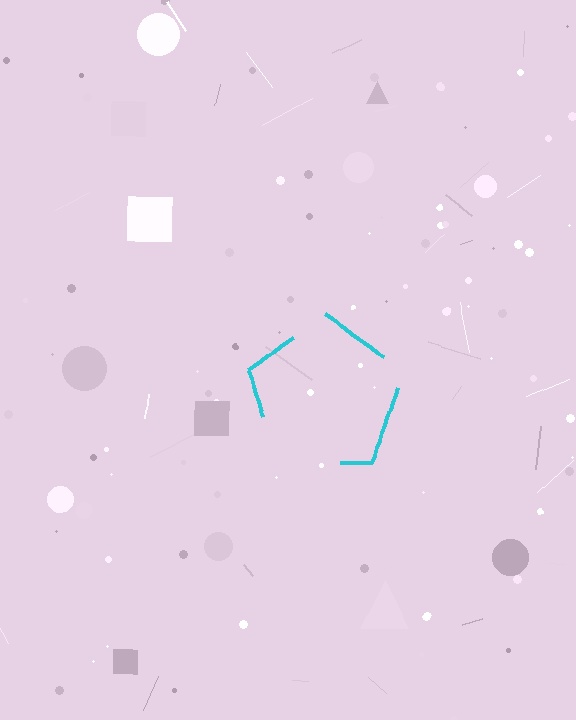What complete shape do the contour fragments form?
The contour fragments form a pentagon.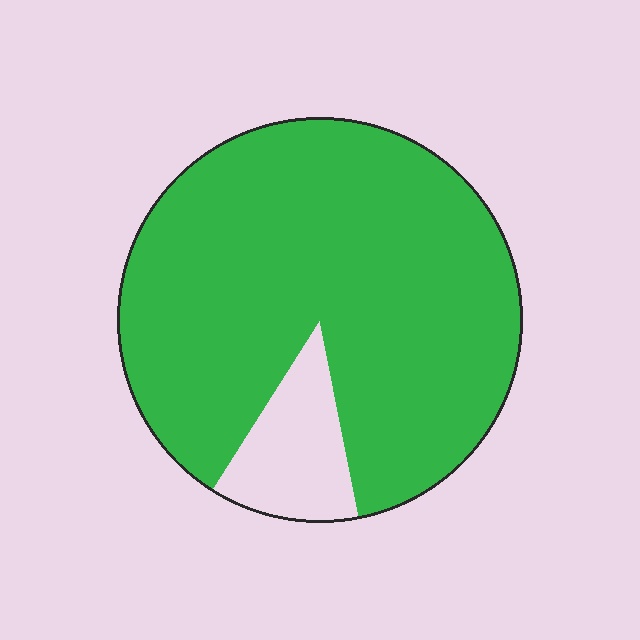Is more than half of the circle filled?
Yes.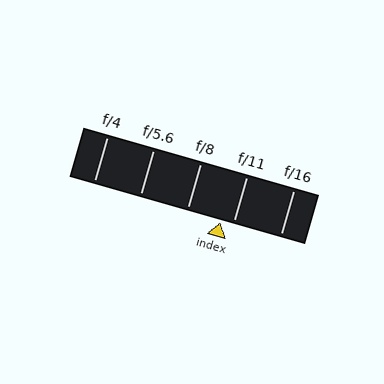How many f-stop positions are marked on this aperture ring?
There are 5 f-stop positions marked.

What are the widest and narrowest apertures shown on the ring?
The widest aperture shown is f/4 and the narrowest is f/16.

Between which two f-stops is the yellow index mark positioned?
The index mark is between f/8 and f/11.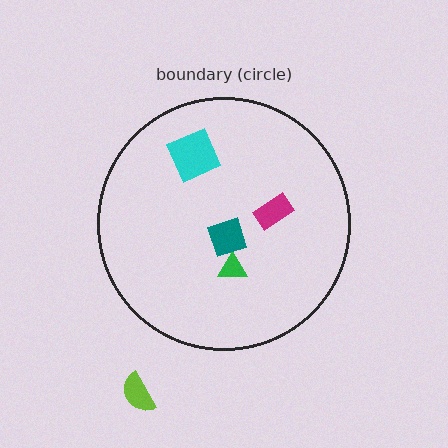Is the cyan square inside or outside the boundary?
Inside.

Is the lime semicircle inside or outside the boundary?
Outside.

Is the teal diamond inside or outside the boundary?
Inside.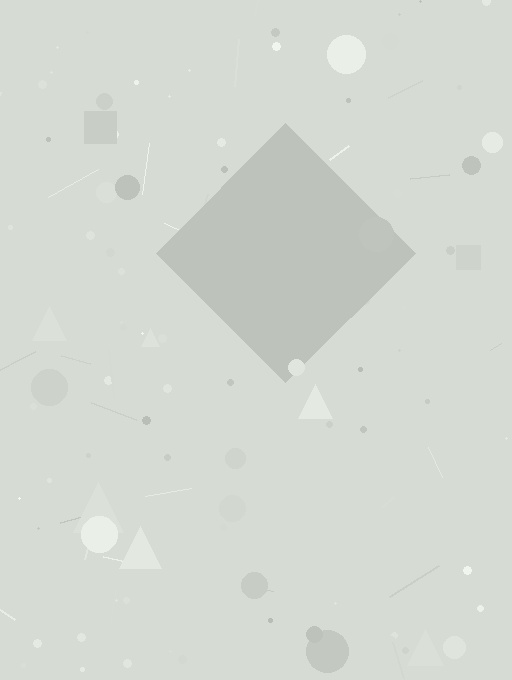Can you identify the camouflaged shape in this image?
The camouflaged shape is a diamond.